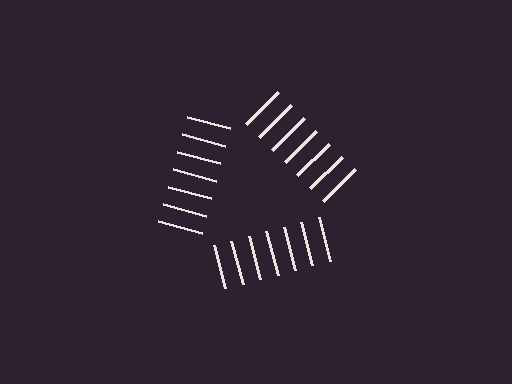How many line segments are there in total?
21 — 7 along each of the 3 edges.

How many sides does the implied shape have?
3 sides — the line-ends trace a triangle.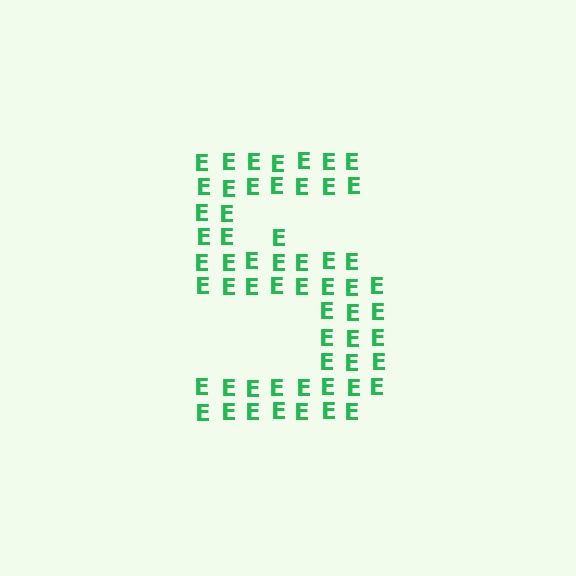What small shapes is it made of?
It is made of small letter E's.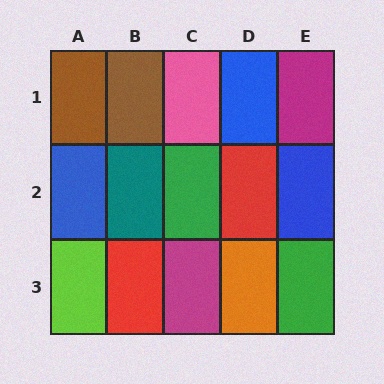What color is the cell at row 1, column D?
Blue.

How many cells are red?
2 cells are red.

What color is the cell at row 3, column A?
Lime.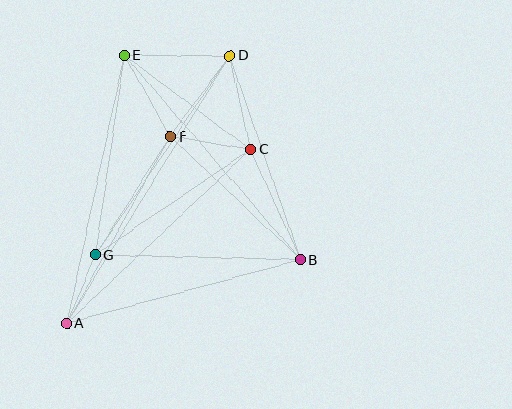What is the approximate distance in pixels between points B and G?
The distance between B and G is approximately 206 pixels.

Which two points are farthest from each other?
Points A and D are farthest from each other.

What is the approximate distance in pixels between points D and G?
The distance between D and G is approximately 241 pixels.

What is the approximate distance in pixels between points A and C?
The distance between A and C is approximately 253 pixels.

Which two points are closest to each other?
Points A and G are closest to each other.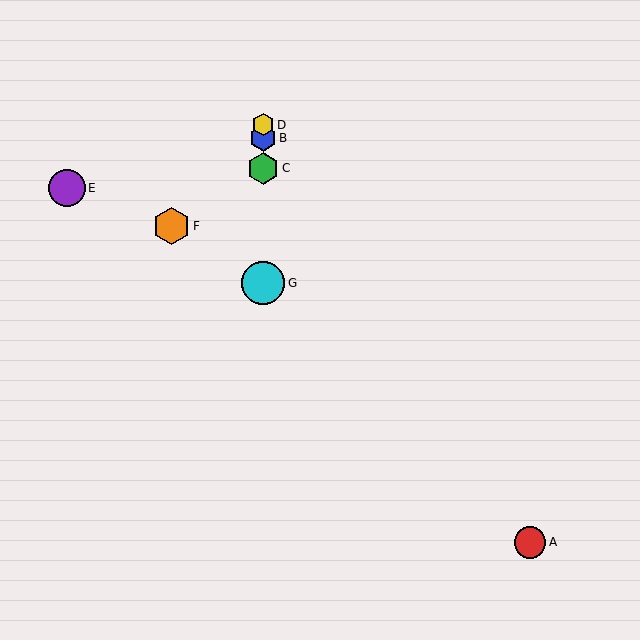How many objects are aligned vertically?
4 objects (B, C, D, G) are aligned vertically.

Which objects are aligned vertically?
Objects B, C, D, G are aligned vertically.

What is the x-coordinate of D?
Object D is at x≈263.